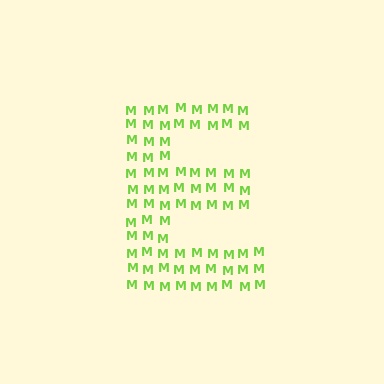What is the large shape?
The large shape is the letter E.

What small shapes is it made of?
It is made of small letter M's.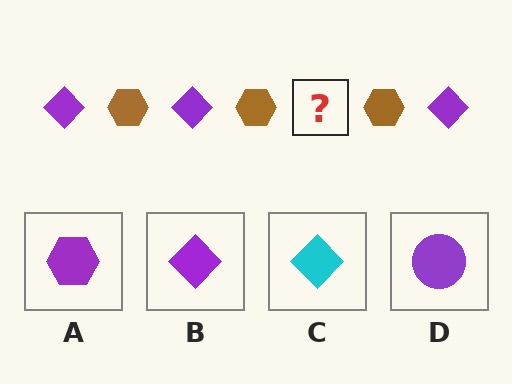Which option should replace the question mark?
Option B.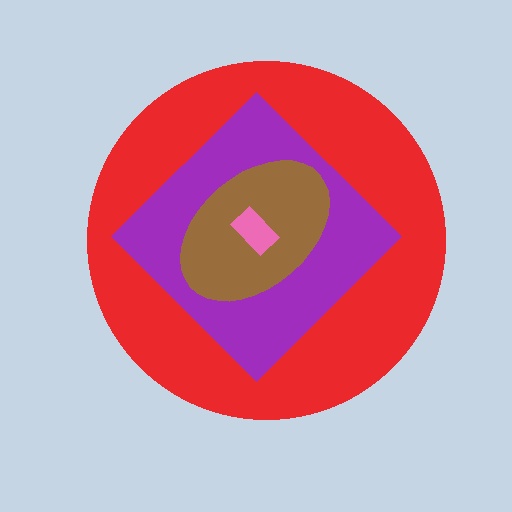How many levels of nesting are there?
4.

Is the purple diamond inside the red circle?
Yes.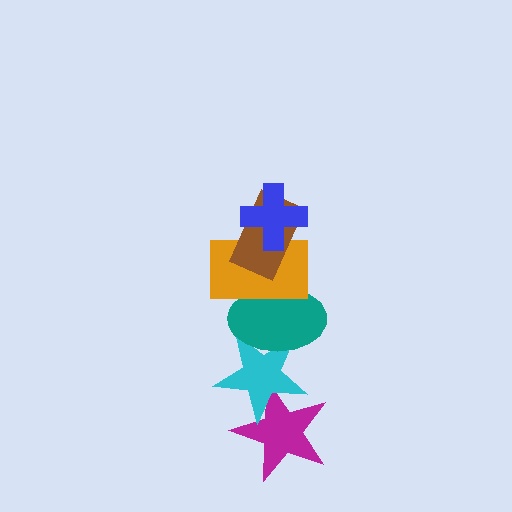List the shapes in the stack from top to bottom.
From top to bottom: the blue cross, the brown rectangle, the orange rectangle, the teal ellipse, the cyan star, the magenta star.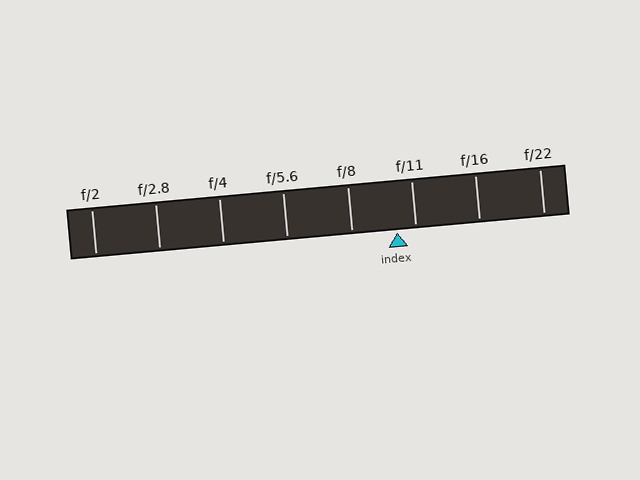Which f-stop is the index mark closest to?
The index mark is closest to f/11.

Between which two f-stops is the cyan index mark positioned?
The index mark is between f/8 and f/11.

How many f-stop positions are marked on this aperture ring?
There are 8 f-stop positions marked.